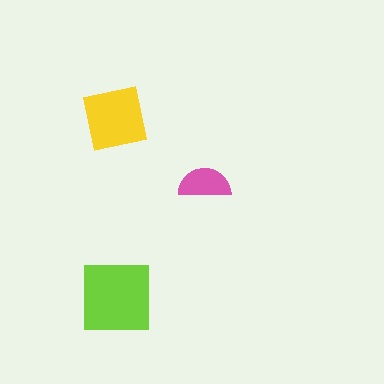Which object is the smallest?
The pink semicircle.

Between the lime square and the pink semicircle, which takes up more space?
The lime square.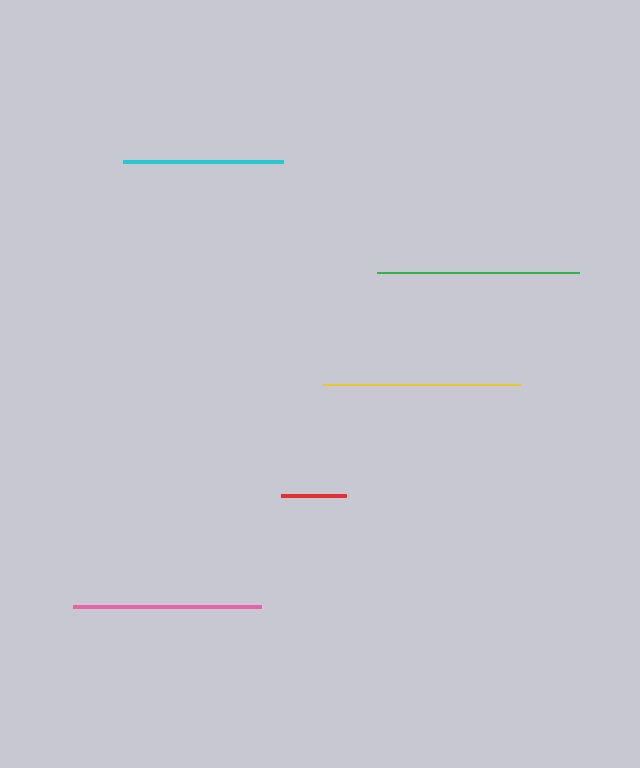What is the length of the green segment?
The green segment is approximately 202 pixels long.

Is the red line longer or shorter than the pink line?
The pink line is longer than the red line.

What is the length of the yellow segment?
The yellow segment is approximately 197 pixels long.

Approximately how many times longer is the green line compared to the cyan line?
The green line is approximately 1.3 times the length of the cyan line.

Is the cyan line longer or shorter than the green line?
The green line is longer than the cyan line.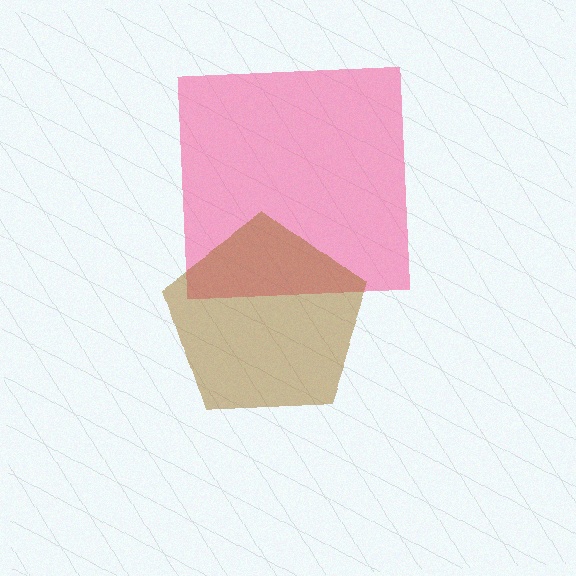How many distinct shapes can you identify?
There are 2 distinct shapes: a pink square, a brown pentagon.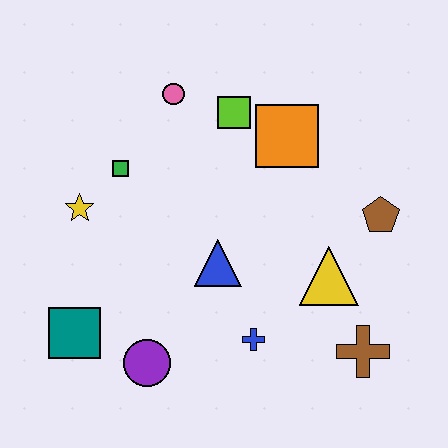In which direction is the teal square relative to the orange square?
The teal square is to the left of the orange square.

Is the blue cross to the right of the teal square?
Yes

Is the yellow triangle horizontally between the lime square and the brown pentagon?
Yes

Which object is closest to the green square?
The yellow star is closest to the green square.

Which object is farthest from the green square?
The brown cross is farthest from the green square.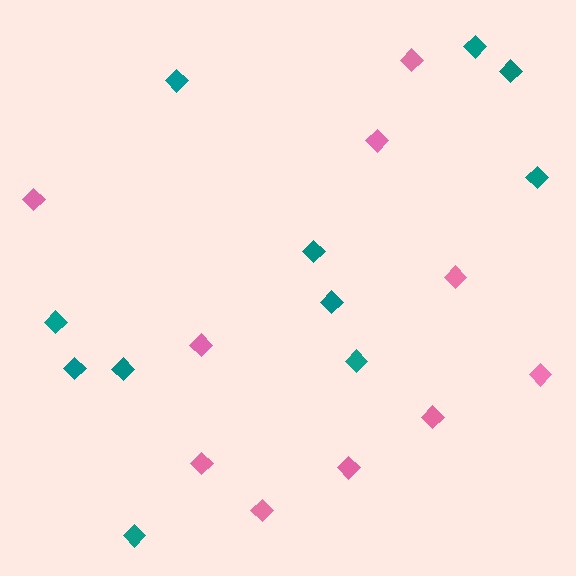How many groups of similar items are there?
There are 2 groups: one group of pink diamonds (10) and one group of teal diamonds (11).